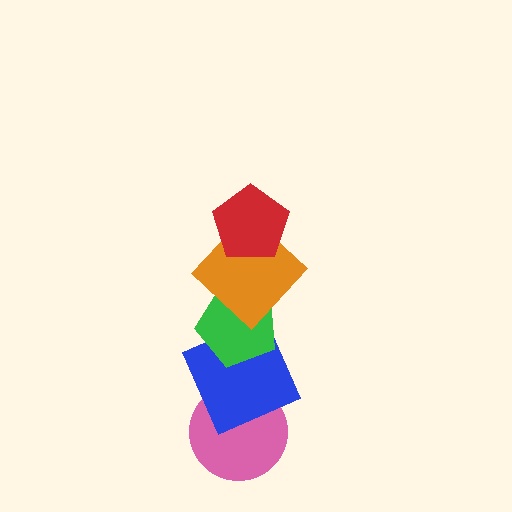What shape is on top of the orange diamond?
The red pentagon is on top of the orange diamond.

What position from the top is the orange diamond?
The orange diamond is 2nd from the top.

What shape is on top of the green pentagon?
The orange diamond is on top of the green pentagon.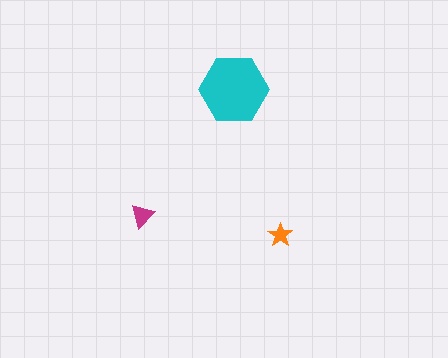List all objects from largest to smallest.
The cyan hexagon, the magenta triangle, the orange star.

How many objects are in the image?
There are 3 objects in the image.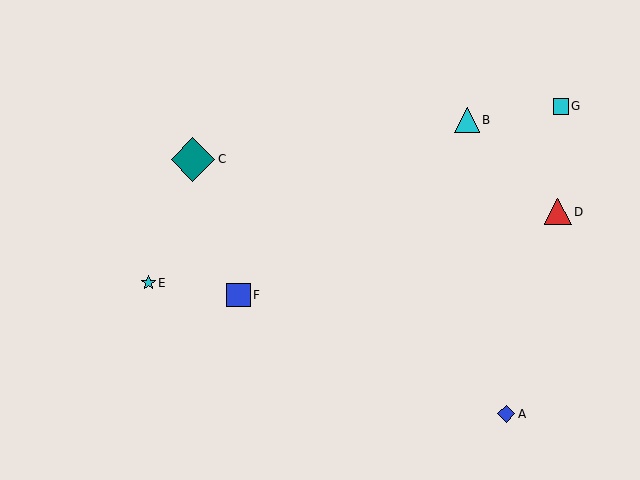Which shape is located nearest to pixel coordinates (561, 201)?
The red triangle (labeled D) at (558, 212) is nearest to that location.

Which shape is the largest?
The teal diamond (labeled C) is the largest.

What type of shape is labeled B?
Shape B is a cyan triangle.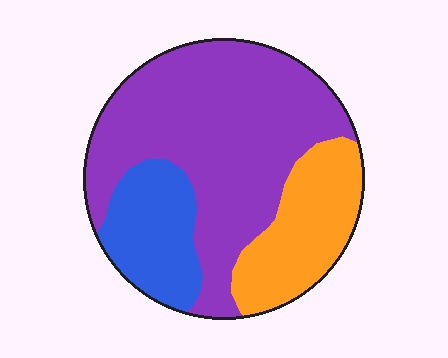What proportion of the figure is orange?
Orange takes up about one fifth (1/5) of the figure.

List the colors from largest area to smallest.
From largest to smallest: purple, orange, blue.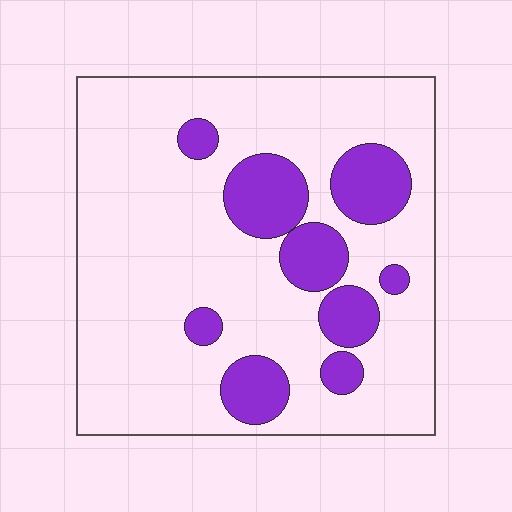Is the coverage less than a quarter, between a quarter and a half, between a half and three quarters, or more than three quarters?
Less than a quarter.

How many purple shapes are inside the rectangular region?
9.